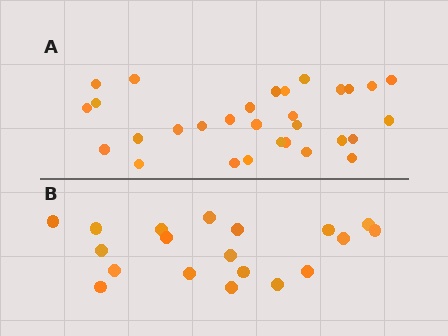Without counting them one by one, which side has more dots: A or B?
Region A (the top region) has more dots.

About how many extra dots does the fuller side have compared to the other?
Region A has roughly 12 or so more dots than region B.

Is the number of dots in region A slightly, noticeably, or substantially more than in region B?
Region A has substantially more. The ratio is roughly 1.6 to 1.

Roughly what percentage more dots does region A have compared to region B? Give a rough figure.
About 60% more.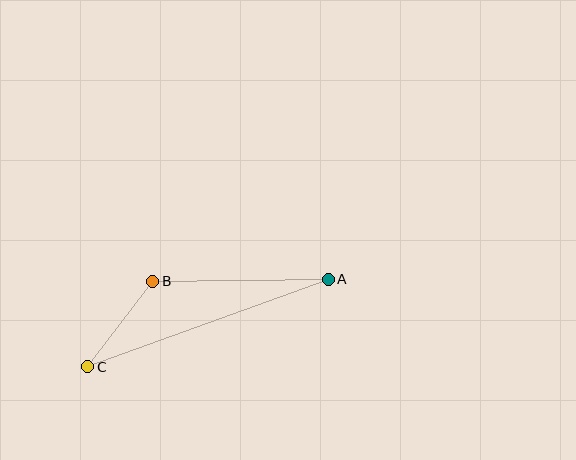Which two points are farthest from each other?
Points A and C are farthest from each other.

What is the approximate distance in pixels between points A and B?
The distance between A and B is approximately 175 pixels.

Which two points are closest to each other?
Points B and C are closest to each other.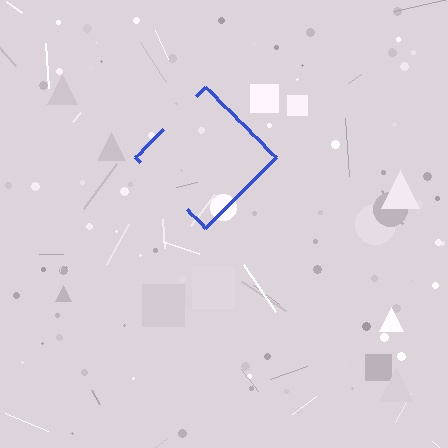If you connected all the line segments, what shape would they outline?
They would outline a diamond.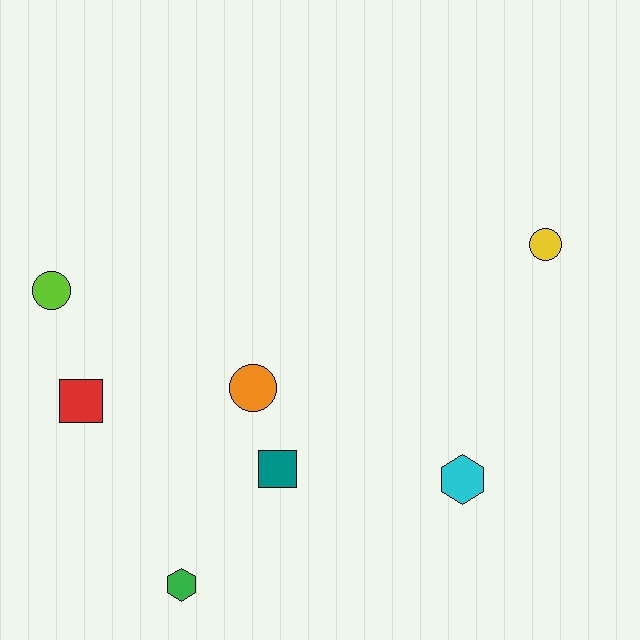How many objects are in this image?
There are 7 objects.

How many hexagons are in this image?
There are 2 hexagons.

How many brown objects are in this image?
There are no brown objects.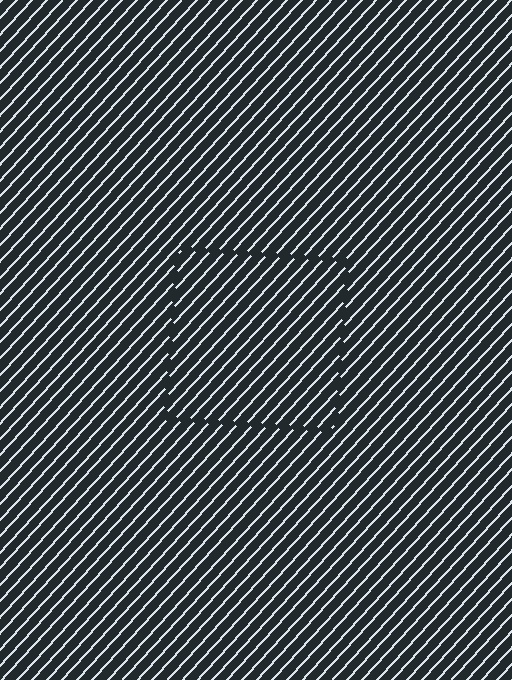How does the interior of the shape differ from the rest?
The interior of the shape contains the same grating, shifted by half a period — the contour is defined by the phase discontinuity where line-ends from the inner and outer gratings abut.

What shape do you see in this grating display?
An illusory square. The interior of the shape contains the same grating, shifted by half a period — the contour is defined by the phase discontinuity where line-ends from the inner and outer gratings abut.